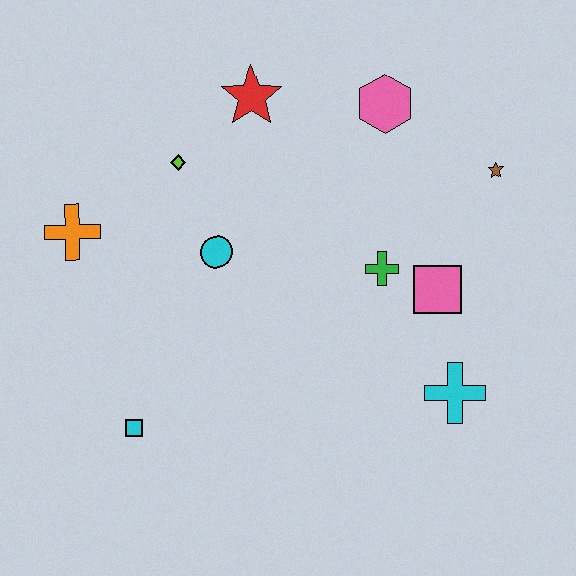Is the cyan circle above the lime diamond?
No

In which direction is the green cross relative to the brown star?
The green cross is to the left of the brown star.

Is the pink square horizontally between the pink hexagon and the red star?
No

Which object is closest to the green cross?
The pink square is closest to the green cross.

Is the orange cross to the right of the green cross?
No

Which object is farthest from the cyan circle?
The brown star is farthest from the cyan circle.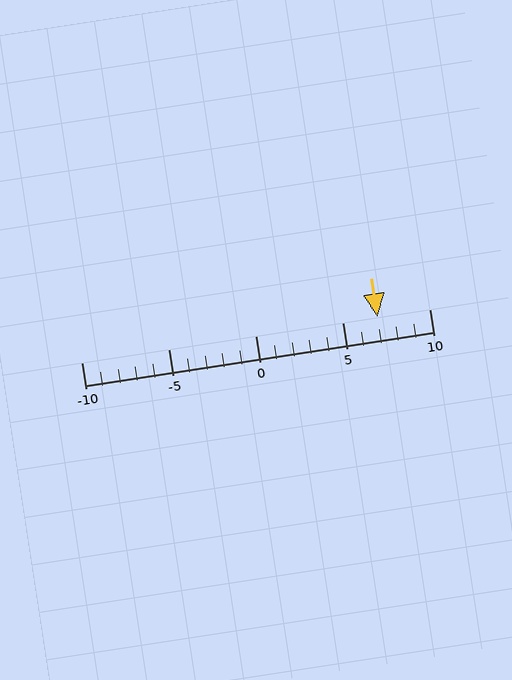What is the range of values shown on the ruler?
The ruler shows values from -10 to 10.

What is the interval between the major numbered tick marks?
The major tick marks are spaced 5 units apart.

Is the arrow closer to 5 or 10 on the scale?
The arrow is closer to 5.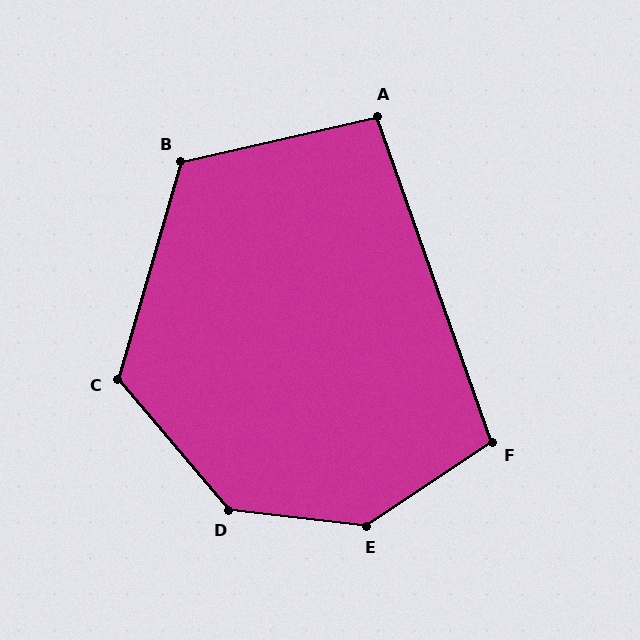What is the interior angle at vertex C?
Approximately 123 degrees (obtuse).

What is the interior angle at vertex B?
Approximately 119 degrees (obtuse).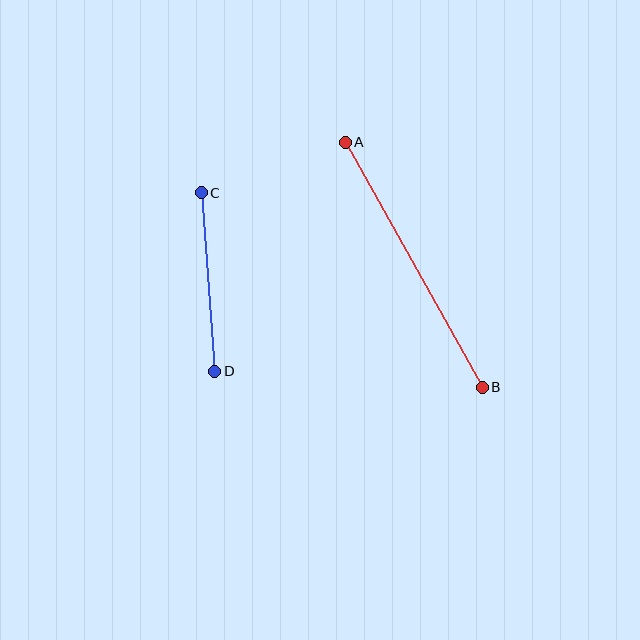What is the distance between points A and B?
The distance is approximately 281 pixels.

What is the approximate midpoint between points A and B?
The midpoint is at approximately (414, 265) pixels.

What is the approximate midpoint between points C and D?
The midpoint is at approximately (208, 282) pixels.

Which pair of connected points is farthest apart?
Points A and B are farthest apart.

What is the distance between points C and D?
The distance is approximately 179 pixels.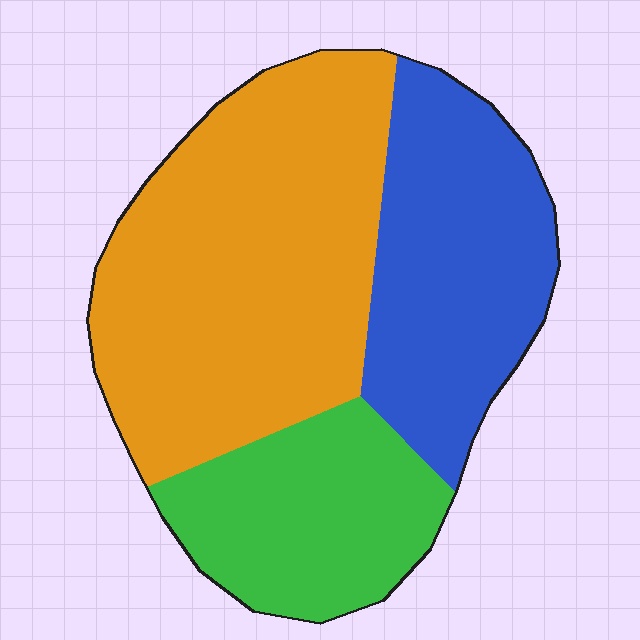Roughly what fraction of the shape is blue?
Blue covers roughly 30% of the shape.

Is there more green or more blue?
Blue.